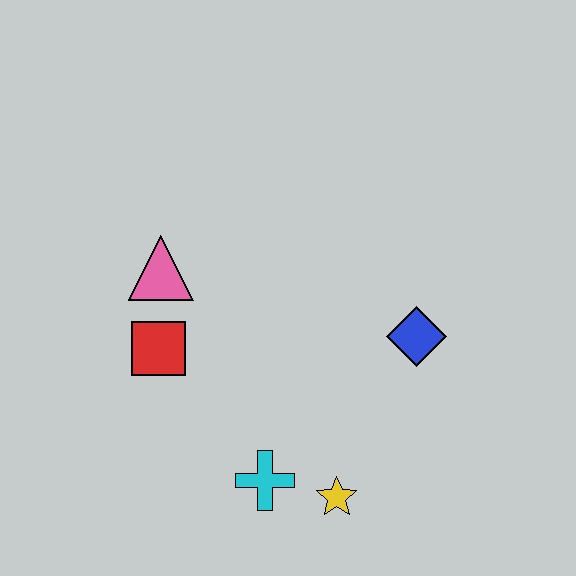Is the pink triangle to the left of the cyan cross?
Yes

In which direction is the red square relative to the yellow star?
The red square is to the left of the yellow star.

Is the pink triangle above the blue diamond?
Yes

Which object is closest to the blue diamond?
The yellow star is closest to the blue diamond.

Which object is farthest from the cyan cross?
The pink triangle is farthest from the cyan cross.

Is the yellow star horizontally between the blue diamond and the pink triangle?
Yes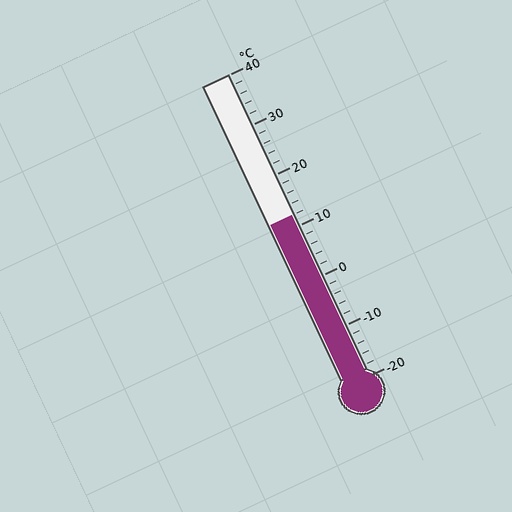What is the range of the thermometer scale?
The thermometer scale ranges from -20°C to 40°C.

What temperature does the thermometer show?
The thermometer shows approximately 12°C.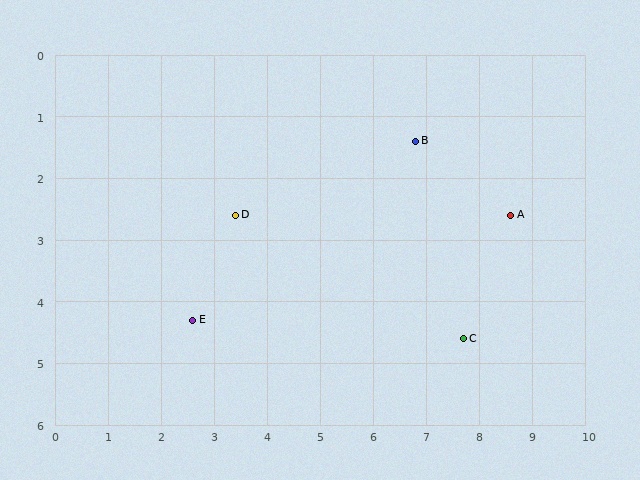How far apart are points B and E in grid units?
Points B and E are about 5.1 grid units apart.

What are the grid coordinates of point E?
Point E is at approximately (2.6, 4.3).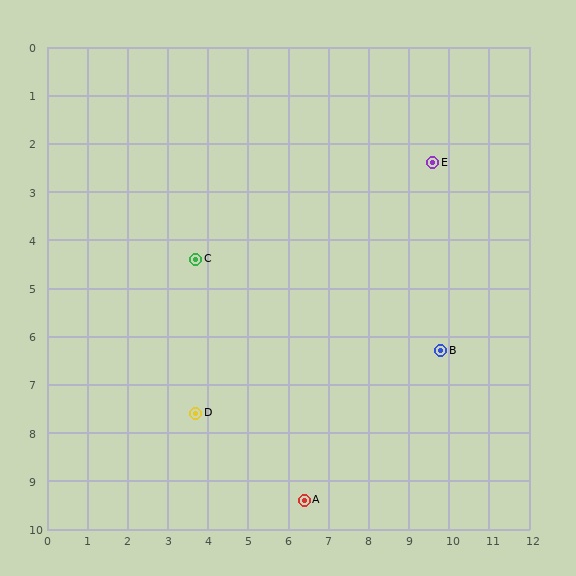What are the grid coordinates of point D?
Point D is at approximately (3.7, 7.6).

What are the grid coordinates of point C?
Point C is at approximately (3.7, 4.4).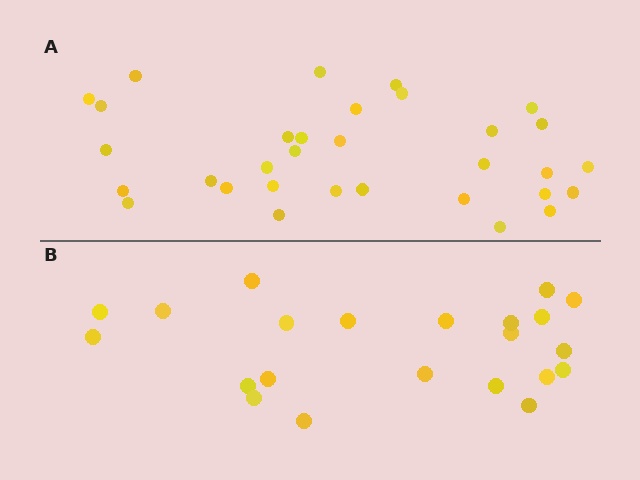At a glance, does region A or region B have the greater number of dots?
Region A (the top region) has more dots.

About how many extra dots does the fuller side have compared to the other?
Region A has roughly 10 or so more dots than region B.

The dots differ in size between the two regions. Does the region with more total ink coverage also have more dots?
No. Region B has more total ink coverage because its dots are larger, but region A actually contains more individual dots. Total area can be misleading — the number of items is what matters here.